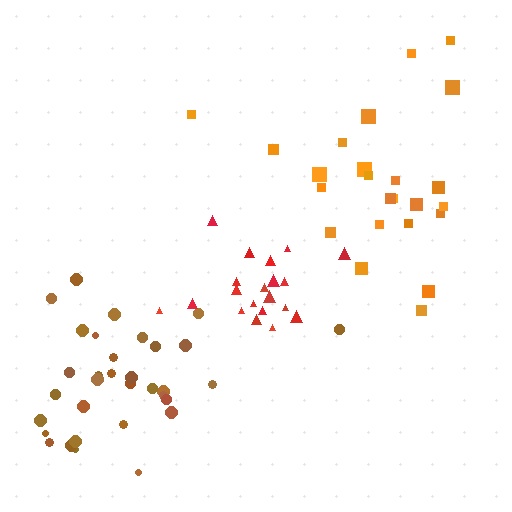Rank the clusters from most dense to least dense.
brown, red, orange.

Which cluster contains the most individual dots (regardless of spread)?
Brown (33).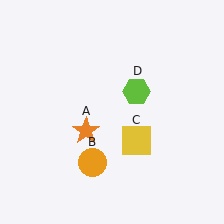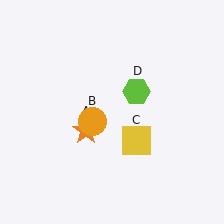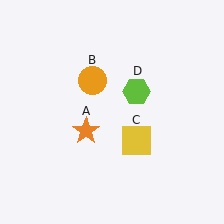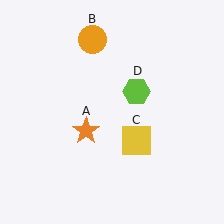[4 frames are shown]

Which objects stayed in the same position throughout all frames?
Orange star (object A) and yellow square (object C) and lime hexagon (object D) remained stationary.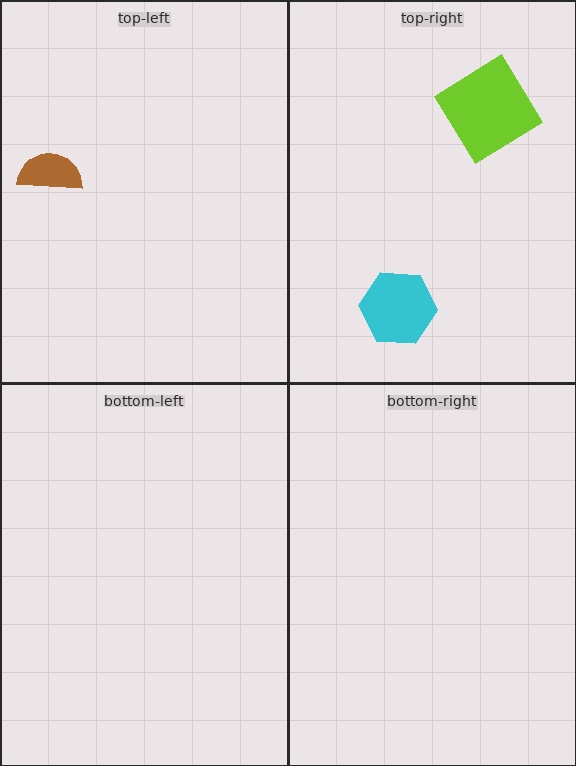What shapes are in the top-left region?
The brown semicircle.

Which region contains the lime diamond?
The top-right region.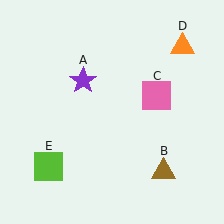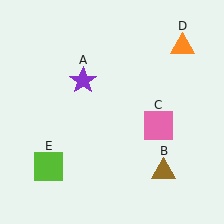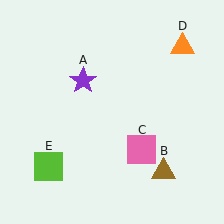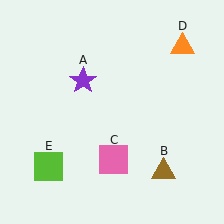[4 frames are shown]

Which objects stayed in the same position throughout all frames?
Purple star (object A) and brown triangle (object B) and orange triangle (object D) and lime square (object E) remained stationary.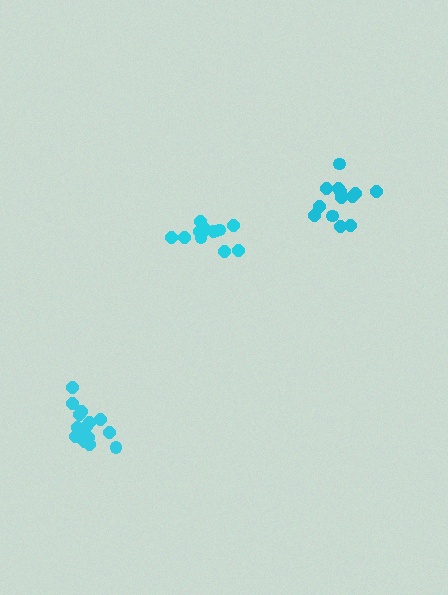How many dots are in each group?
Group 1: 16 dots, Group 2: 12 dots, Group 3: 13 dots (41 total).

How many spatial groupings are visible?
There are 3 spatial groupings.